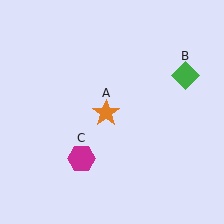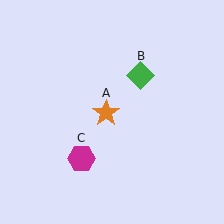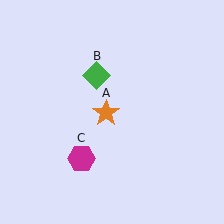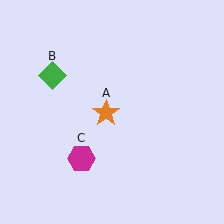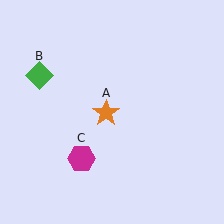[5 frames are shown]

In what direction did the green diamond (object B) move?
The green diamond (object B) moved left.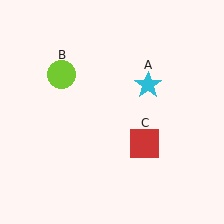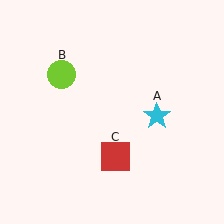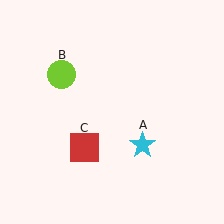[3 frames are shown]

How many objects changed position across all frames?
2 objects changed position: cyan star (object A), red square (object C).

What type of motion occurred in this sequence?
The cyan star (object A), red square (object C) rotated clockwise around the center of the scene.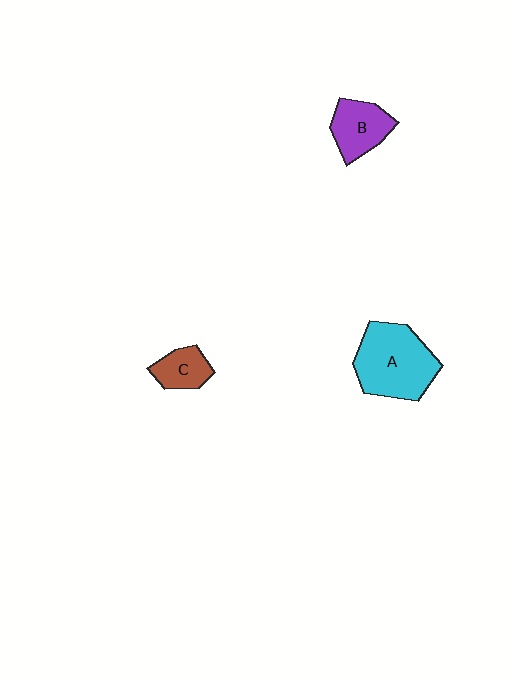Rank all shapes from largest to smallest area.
From largest to smallest: A (cyan), B (purple), C (brown).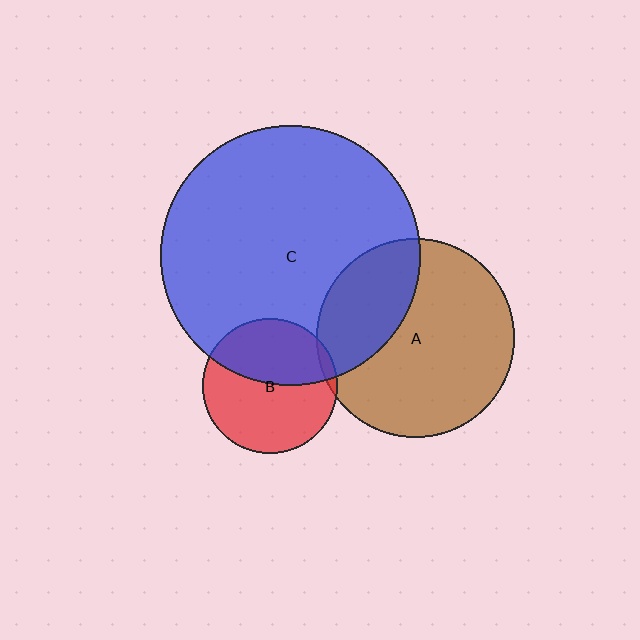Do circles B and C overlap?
Yes.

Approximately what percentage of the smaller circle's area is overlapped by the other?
Approximately 40%.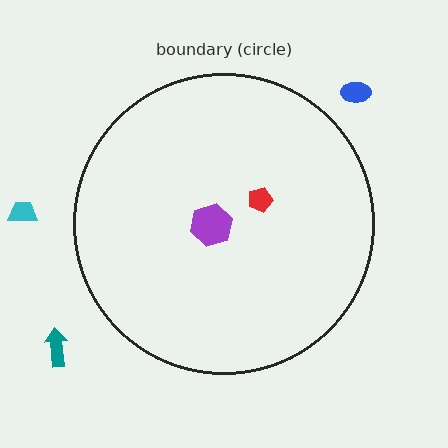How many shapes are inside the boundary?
2 inside, 3 outside.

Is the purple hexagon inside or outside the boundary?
Inside.